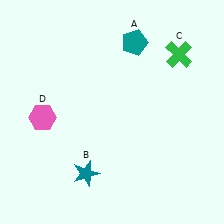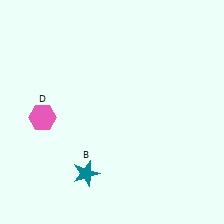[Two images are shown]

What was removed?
The teal pentagon (A), the green cross (C) were removed in Image 2.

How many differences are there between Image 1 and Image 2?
There are 2 differences between the two images.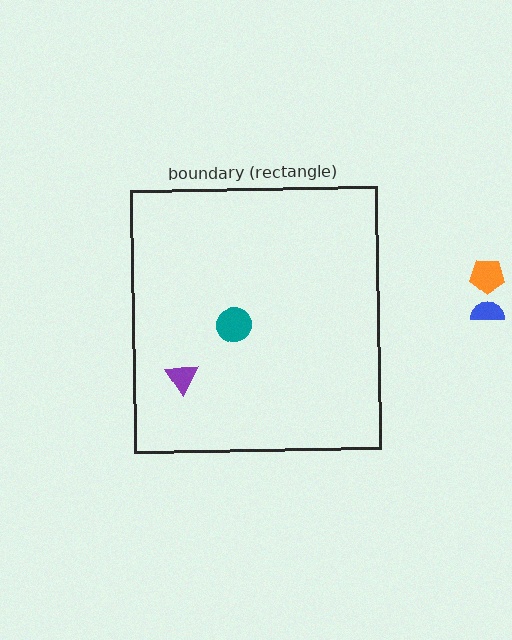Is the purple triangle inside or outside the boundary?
Inside.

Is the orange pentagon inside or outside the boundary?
Outside.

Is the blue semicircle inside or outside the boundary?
Outside.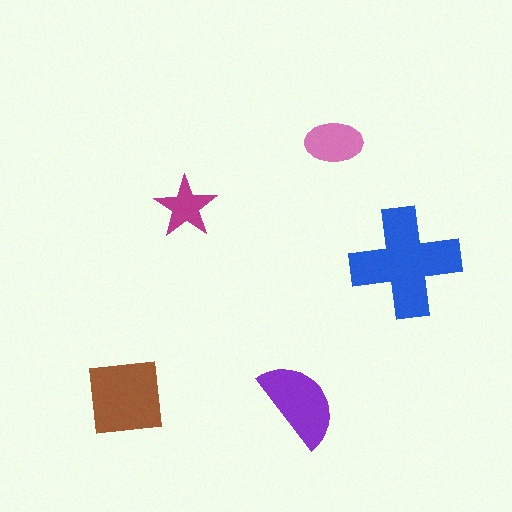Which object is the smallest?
The magenta star.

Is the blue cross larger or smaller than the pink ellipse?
Larger.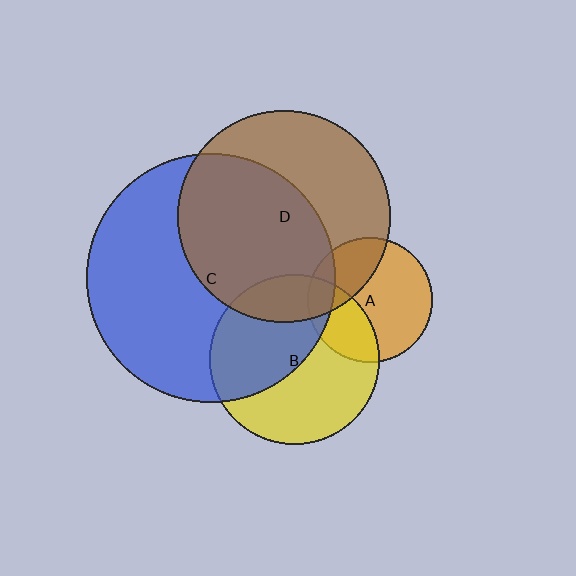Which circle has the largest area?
Circle C (blue).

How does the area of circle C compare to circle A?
Approximately 3.9 times.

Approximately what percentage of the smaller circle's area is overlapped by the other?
Approximately 15%.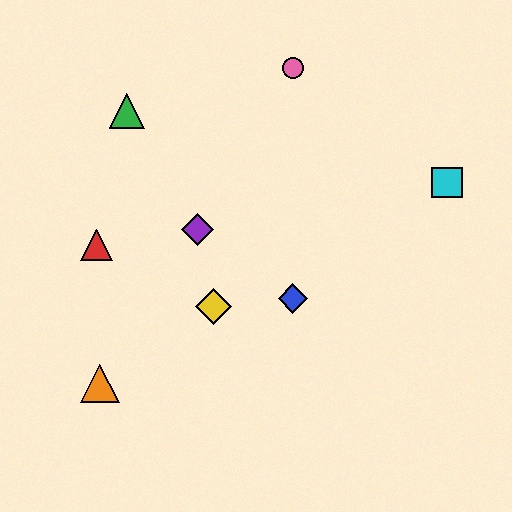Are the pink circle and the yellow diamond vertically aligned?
No, the pink circle is at x≈293 and the yellow diamond is at x≈213.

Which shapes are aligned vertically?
The blue diamond, the pink circle are aligned vertically.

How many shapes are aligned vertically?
2 shapes (the blue diamond, the pink circle) are aligned vertically.